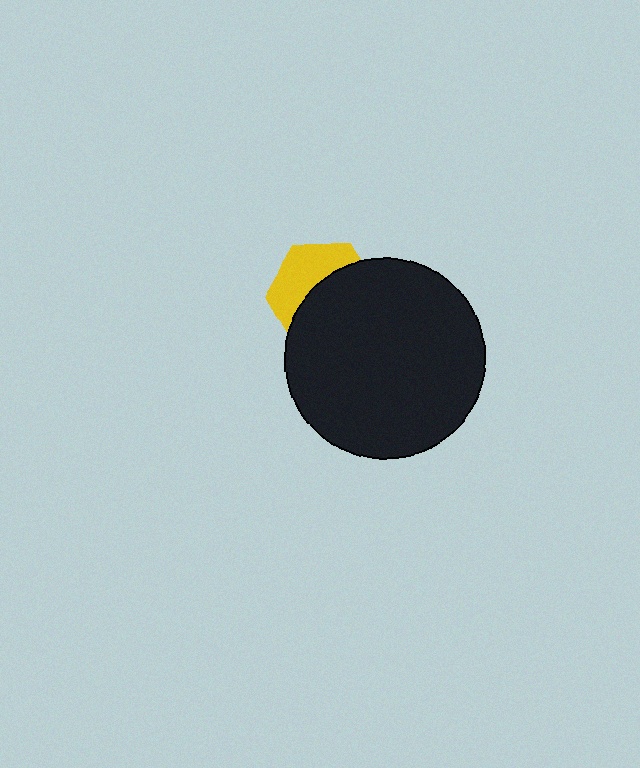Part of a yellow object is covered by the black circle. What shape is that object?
It is a hexagon.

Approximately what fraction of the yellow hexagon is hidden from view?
Roughly 58% of the yellow hexagon is hidden behind the black circle.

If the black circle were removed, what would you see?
You would see the complete yellow hexagon.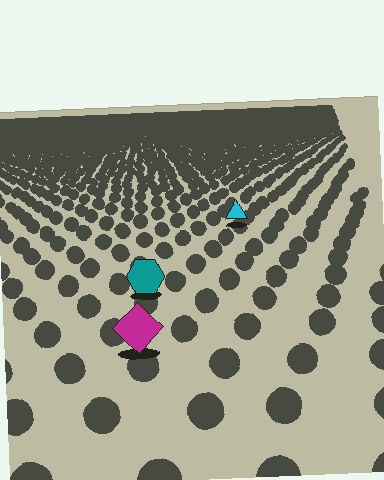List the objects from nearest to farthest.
From nearest to farthest: the magenta diamond, the teal hexagon, the cyan triangle.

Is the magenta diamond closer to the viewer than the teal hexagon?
Yes. The magenta diamond is closer — you can tell from the texture gradient: the ground texture is coarser near it.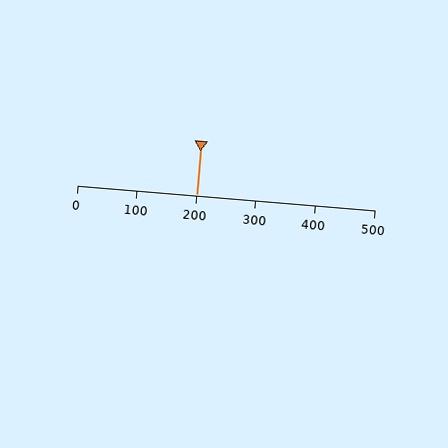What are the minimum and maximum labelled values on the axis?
The axis runs from 0 to 500.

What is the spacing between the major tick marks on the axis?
The major ticks are spaced 100 apart.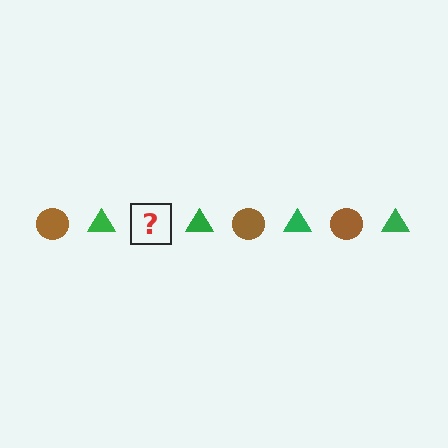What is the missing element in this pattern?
The missing element is a brown circle.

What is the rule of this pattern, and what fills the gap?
The rule is that the pattern alternates between brown circle and green triangle. The gap should be filled with a brown circle.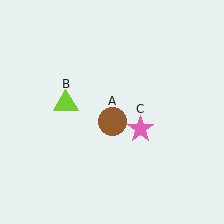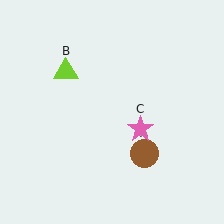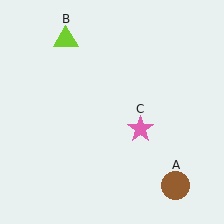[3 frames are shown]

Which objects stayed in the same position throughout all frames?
Pink star (object C) remained stationary.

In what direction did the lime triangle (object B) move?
The lime triangle (object B) moved up.